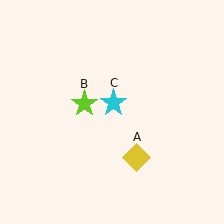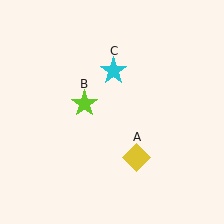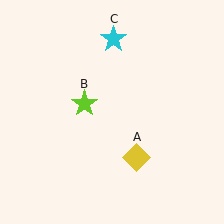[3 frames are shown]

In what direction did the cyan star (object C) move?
The cyan star (object C) moved up.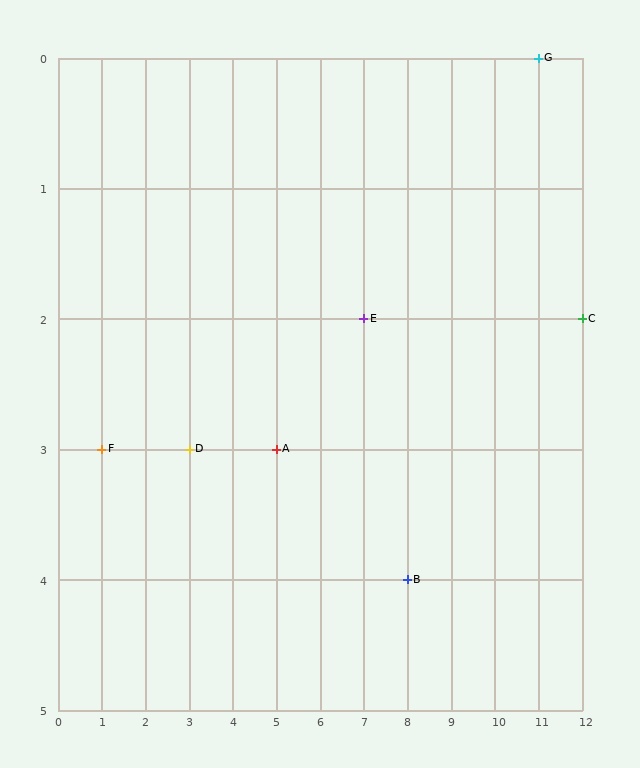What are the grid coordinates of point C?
Point C is at grid coordinates (12, 2).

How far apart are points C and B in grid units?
Points C and B are 4 columns and 2 rows apart (about 4.5 grid units diagonally).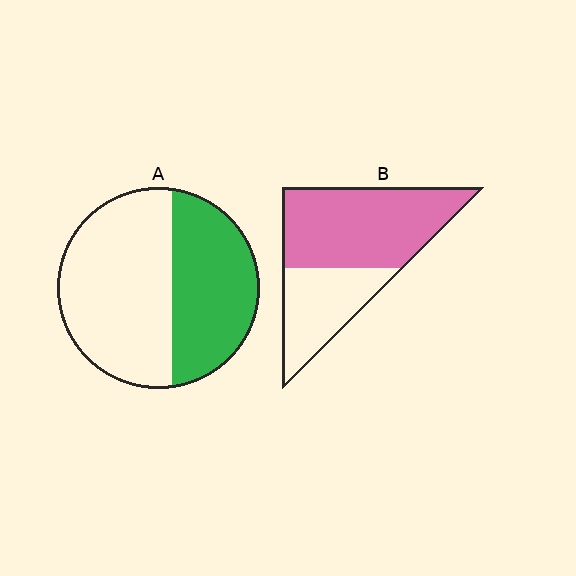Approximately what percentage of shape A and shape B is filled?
A is approximately 40% and B is approximately 65%.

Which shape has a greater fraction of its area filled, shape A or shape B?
Shape B.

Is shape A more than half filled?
No.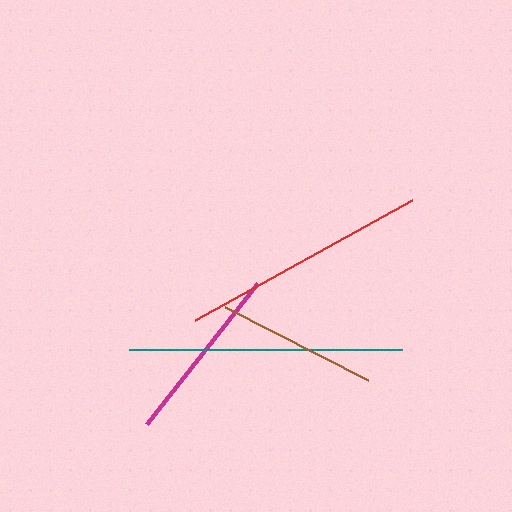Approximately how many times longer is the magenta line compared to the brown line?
The magenta line is approximately 1.1 times the length of the brown line.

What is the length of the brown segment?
The brown segment is approximately 160 pixels long.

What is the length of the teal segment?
The teal segment is approximately 273 pixels long.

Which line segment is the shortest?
The brown line is the shortest at approximately 160 pixels.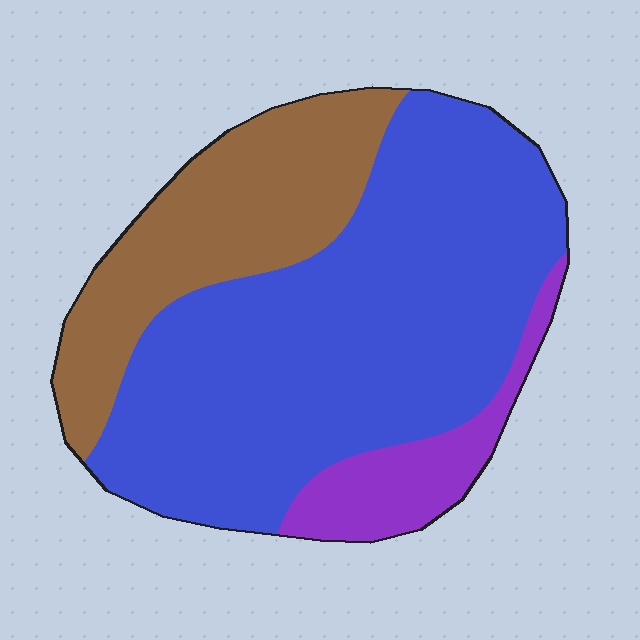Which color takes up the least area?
Purple, at roughly 10%.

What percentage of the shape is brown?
Brown takes up about one quarter (1/4) of the shape.